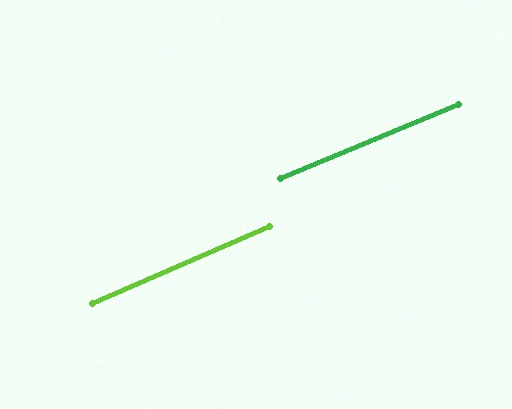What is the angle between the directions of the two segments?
Approximately 1 degree.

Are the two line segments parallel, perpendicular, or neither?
Parallel — their directions differ by only 1.2°.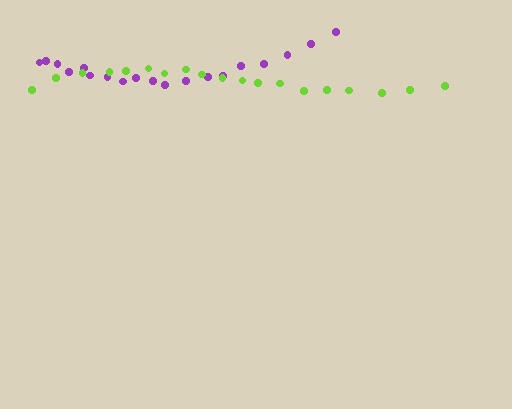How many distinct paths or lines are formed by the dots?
There are 2 distinct paths.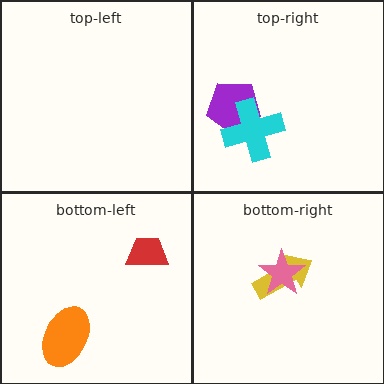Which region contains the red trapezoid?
The bottom-left region.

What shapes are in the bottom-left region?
The orange ellipse, the red trapezoid.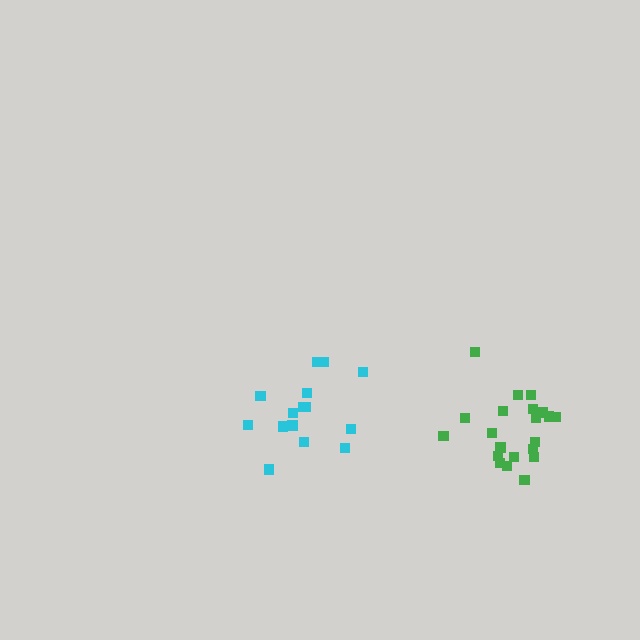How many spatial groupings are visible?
There are 2 spatial groupings.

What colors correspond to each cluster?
The clusters are colored: cyan, green.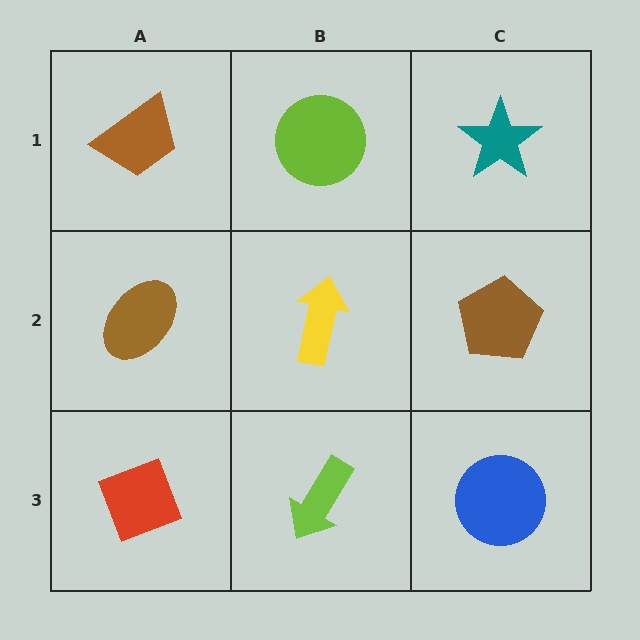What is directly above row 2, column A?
A brown trapezoid.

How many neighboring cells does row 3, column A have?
2.